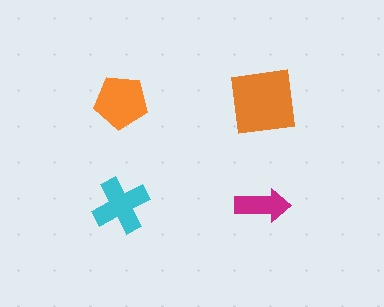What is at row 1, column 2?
An orange square.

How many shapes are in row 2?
2 shapes.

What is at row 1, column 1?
An orange pentagon.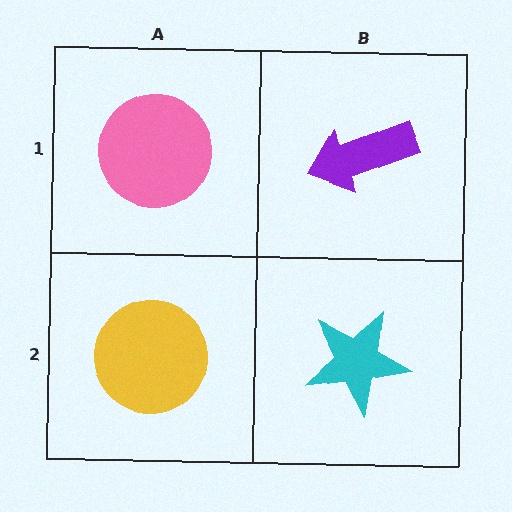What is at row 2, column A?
A yellow circle.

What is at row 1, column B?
A purple arrow.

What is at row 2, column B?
A cyan star.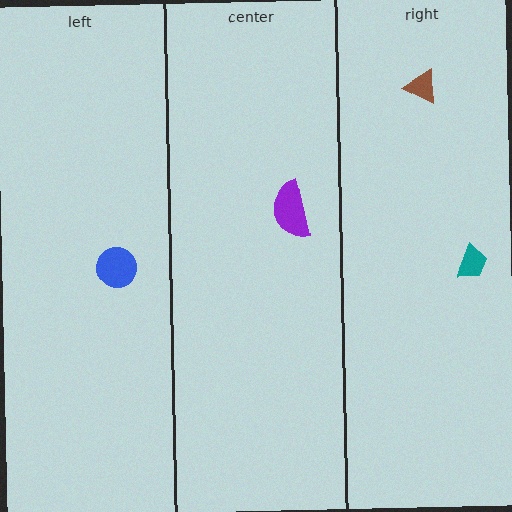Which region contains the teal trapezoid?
The right region.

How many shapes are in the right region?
2.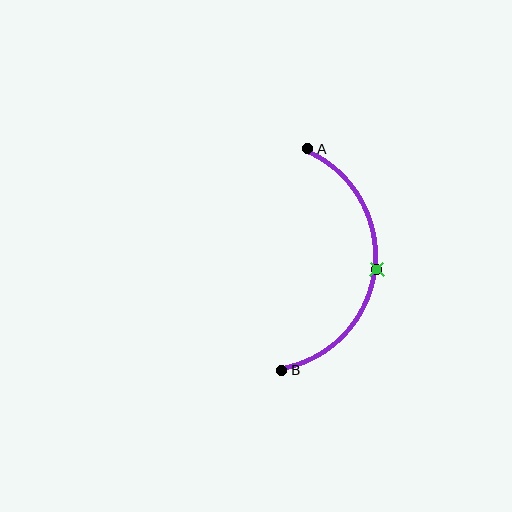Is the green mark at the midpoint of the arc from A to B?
Yes. The green mark lies on the arc at equal arc-length from both A and B — it is the arc midpoint.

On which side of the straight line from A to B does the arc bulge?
The arc bulges to the right of the straight line connecting A and B.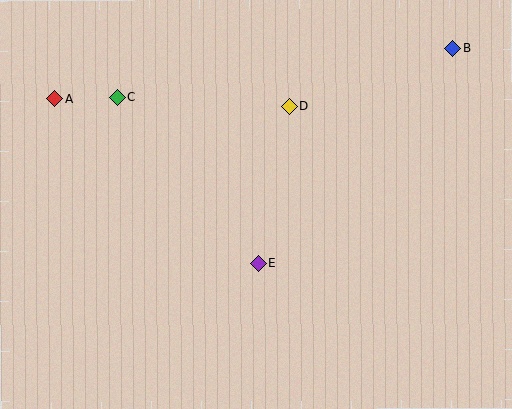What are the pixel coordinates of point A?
Point A is at (54, 99).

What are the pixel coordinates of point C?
Point C is at (117, 97).